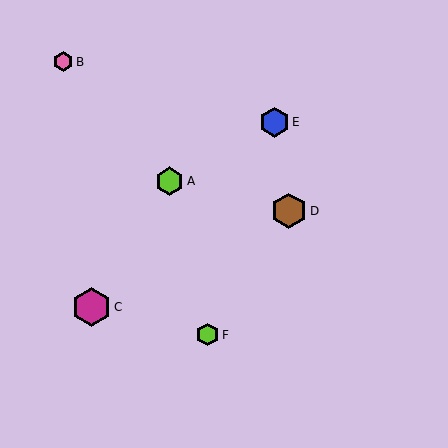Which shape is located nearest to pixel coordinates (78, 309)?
The magenta hexagon (labeled C) at (92, 307) is nearest to that location.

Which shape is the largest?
The magenta hexagon (labeled C) is the largest.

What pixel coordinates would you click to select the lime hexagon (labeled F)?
Click at (207, 335) to select the lime hexagon F.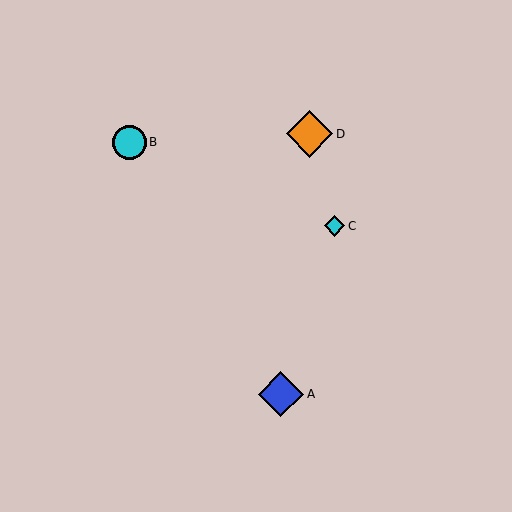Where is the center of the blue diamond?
The center of the blue diamond is at (281, 394).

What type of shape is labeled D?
Shape D is an orange diamond.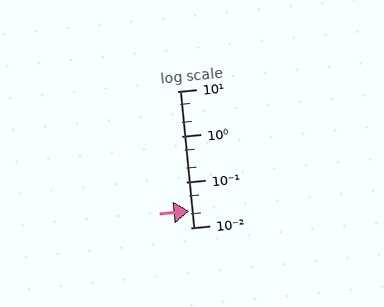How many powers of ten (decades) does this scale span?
The scale spans 3 decades, from 0.01 to 10.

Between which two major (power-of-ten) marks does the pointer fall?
The pointer is between 0.01 and 0.1.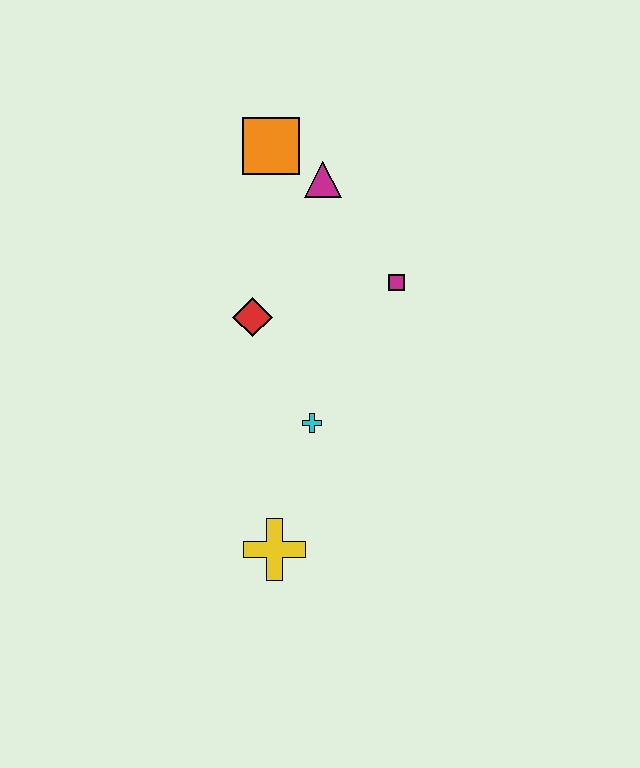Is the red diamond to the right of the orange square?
No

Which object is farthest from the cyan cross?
The orange square is farthest from the cyan cross.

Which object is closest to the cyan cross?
The red diamond is closest to the cyan cross.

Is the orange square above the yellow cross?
Yes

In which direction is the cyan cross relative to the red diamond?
The cyan cross is below the red diamond.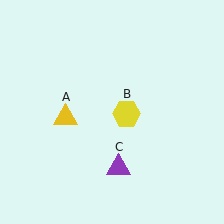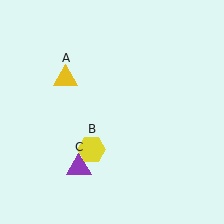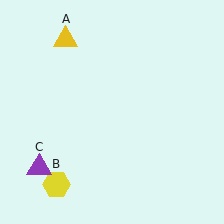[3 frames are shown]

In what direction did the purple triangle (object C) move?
The purple triangle (object C) moved left.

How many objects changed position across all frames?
3 objects changed position: yellow triangle (object A), yellow hexagon (object B), purple triangle (object C).